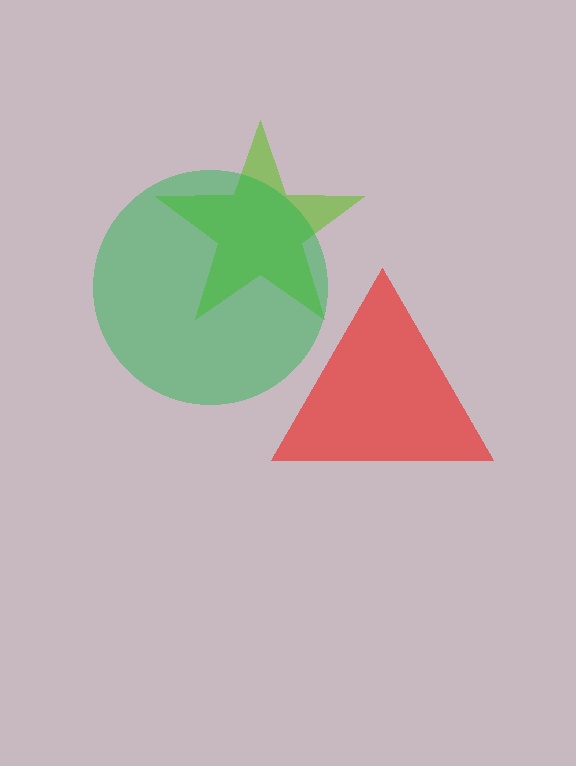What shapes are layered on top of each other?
The layered shapes are: a lime star, a green circle, a red triangle.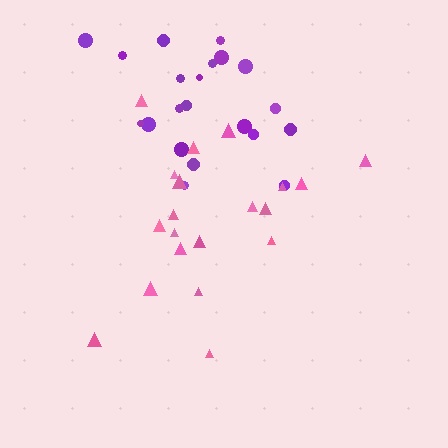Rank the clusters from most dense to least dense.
purple, pink.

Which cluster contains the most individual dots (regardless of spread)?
Purple (21).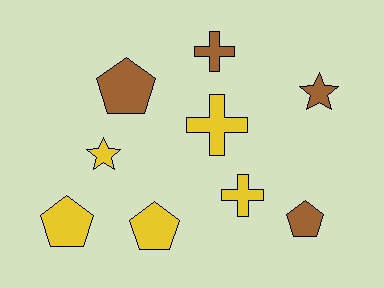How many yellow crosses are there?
There are 2 yellow crosses.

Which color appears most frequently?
Yellow, with 5 objects.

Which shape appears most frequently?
Pentagon, with 4 objects.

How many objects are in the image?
There are 9 objects.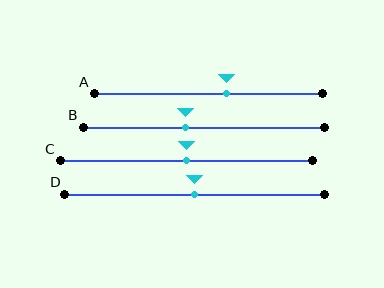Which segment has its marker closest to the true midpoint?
Segment C has its marker closest to the true midpoint.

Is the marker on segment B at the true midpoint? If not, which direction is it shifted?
No, the marker on segment B is shifted to the left by about 8% of the segment length.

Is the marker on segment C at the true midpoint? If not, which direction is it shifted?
Yes, the marker on segment C is at the true midpoint.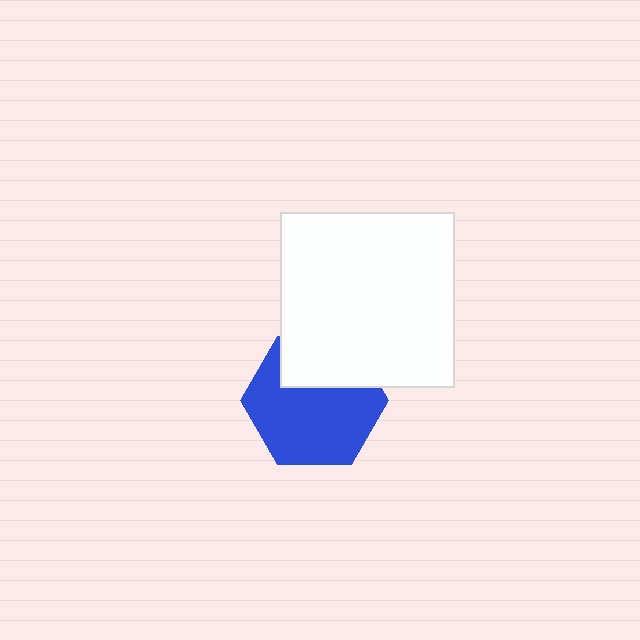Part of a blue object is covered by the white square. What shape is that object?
It is a hexagon.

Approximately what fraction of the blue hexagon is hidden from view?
Roughly 31% of the blue hexagon is hidden behind the white square.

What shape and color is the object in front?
The object in front is a white square.